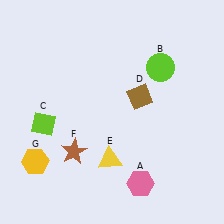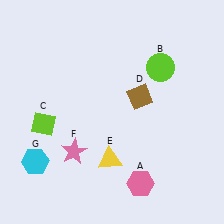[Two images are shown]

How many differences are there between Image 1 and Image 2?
There are 2 differences between the two images.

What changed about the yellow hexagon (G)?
In Image 1, G is yellow. In Image 2, it changed to cyan.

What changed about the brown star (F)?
In Image 1, F is brown. In Image 2, it changed to pink.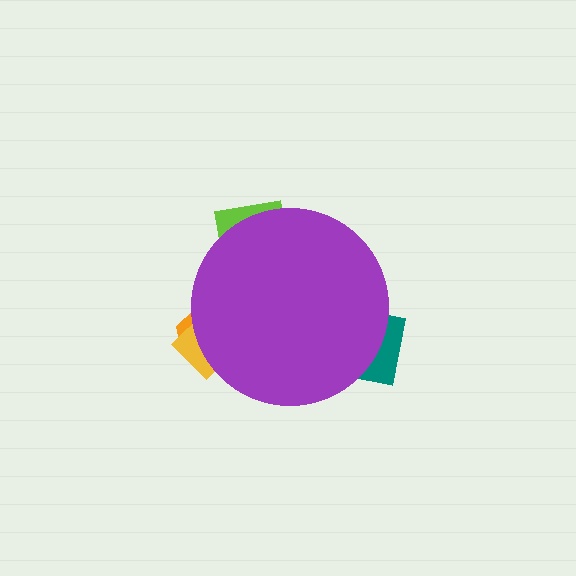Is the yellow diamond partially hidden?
Yes, the yellow diamond is partially hidden behind the purple circle.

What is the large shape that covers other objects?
A purple circle.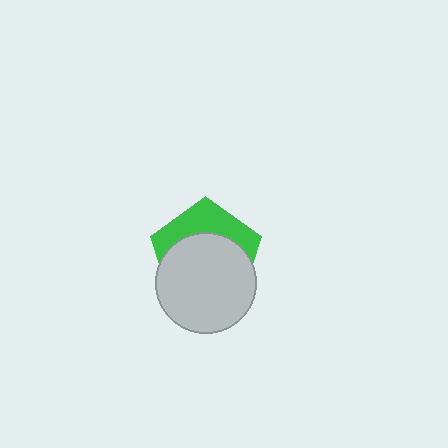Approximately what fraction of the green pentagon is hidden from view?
Roughly 65% of the green pentagon is hidden behind the light gray circle.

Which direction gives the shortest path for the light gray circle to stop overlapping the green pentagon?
Moving down gives the shortest separation.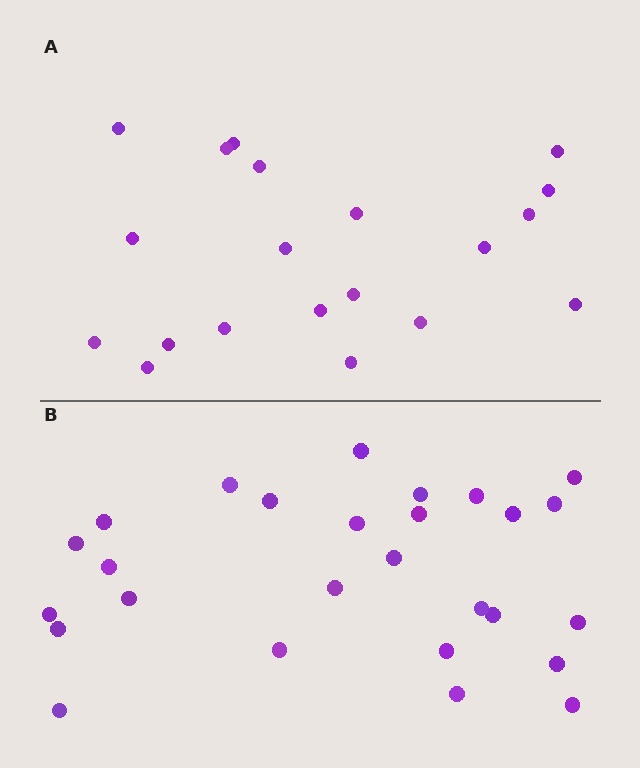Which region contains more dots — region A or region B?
Region B (the bottom region) has more dots.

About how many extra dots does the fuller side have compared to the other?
Region B has roughly 8 or so more dots than region A.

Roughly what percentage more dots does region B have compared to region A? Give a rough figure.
About 35% more.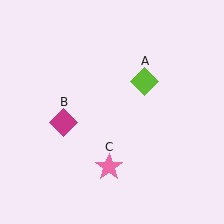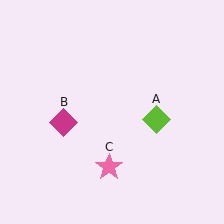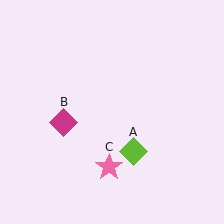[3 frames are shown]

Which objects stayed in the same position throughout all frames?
Magenta diamond (object B) and pink star (object C) remained stationary.